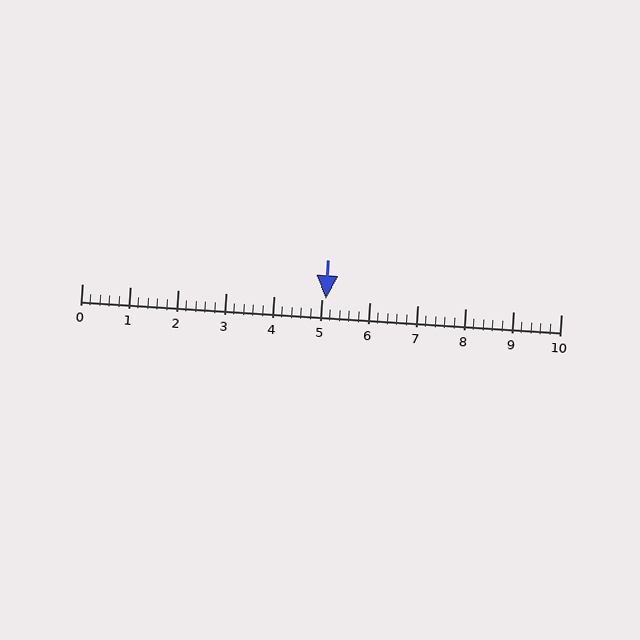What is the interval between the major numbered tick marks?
The major tick marks are spaced 1 units apart.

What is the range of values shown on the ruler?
The ruler shows values from 0 to 10.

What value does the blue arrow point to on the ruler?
The blue arrow points to approximately 5.1.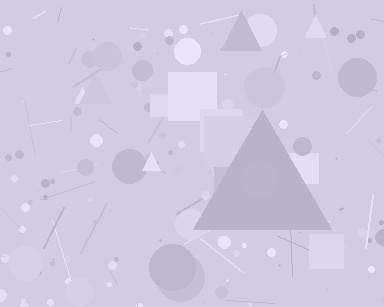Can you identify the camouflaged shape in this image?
The camouflaged shape is a triangle.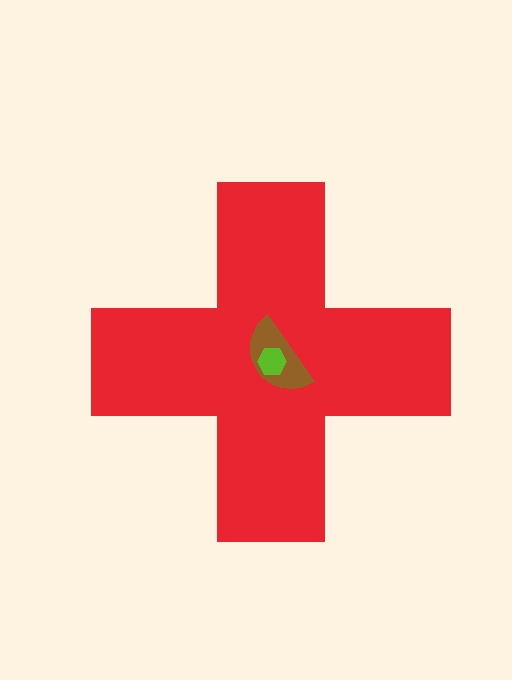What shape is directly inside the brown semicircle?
The lime hexagon.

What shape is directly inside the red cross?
The brown semicircle.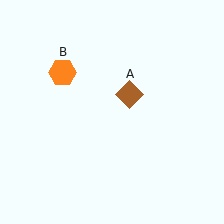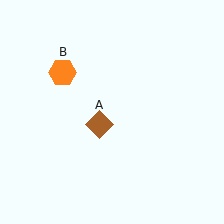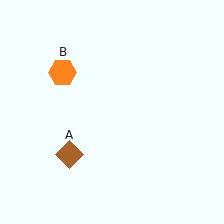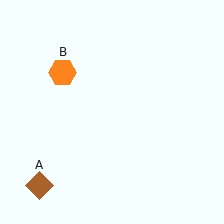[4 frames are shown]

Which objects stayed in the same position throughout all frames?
Orange hexagon (object B) remained stationary.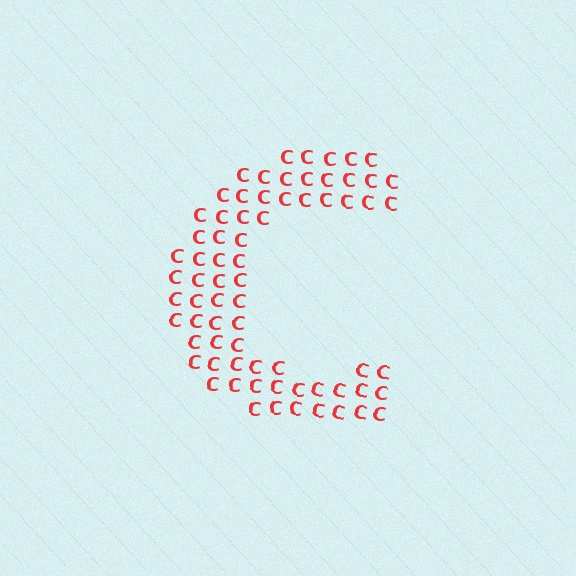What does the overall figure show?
The overall figure shows the letter C.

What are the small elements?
The small elements are letter C's.